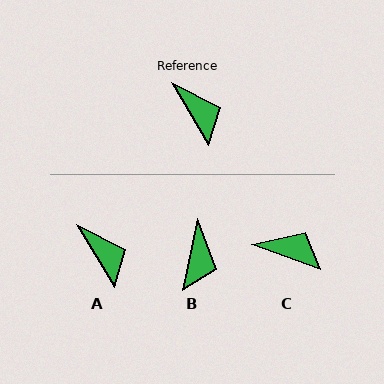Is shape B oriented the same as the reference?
No, it is off by about 42 degrees.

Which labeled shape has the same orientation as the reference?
A.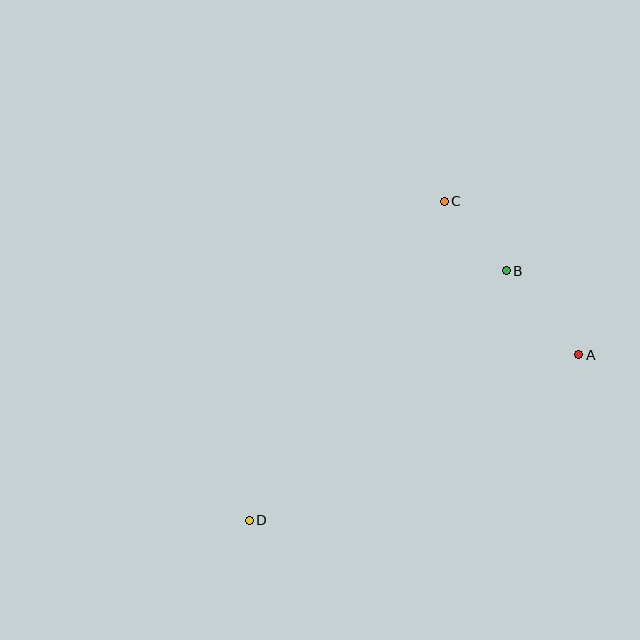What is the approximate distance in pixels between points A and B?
The distance between A and B is approximately 111 pixels.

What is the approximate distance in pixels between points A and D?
The distance between A and D is approximately 369 pixels.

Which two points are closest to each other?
Points B and C are closest to each other.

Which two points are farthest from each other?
Points C and D are farthest from each other.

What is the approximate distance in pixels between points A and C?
The distance between A and C is approximately 204 pixels.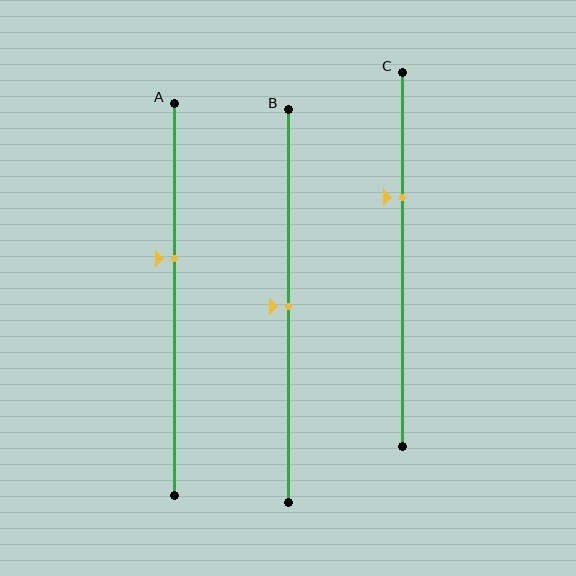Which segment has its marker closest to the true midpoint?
Segment B has its marker closest to the true midpoint.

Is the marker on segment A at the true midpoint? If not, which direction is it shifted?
No, the marker on segment A is shifted upward by about 10% of the segment length.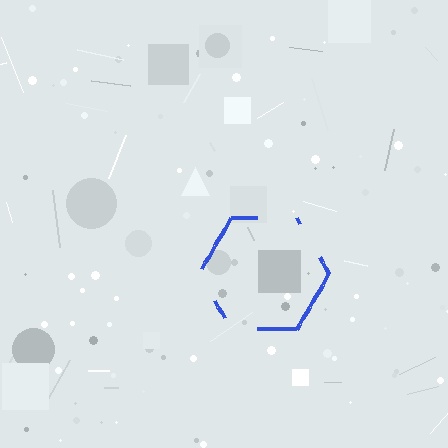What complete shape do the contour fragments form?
The contour fragments form a hexagon.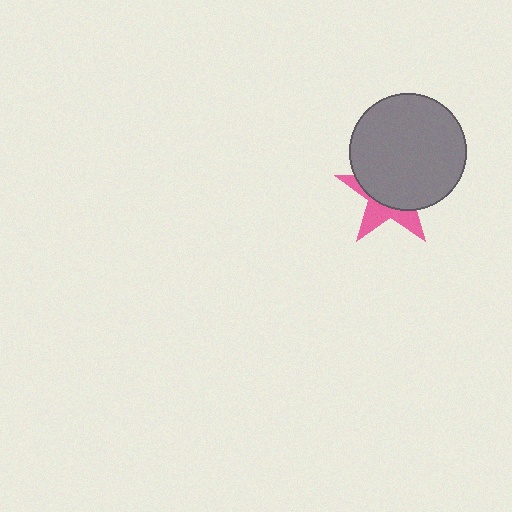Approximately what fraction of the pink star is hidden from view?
Roughly 63% of the pink star is hidden behind the gray circle.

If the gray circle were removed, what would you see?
You would see the complete pink star.